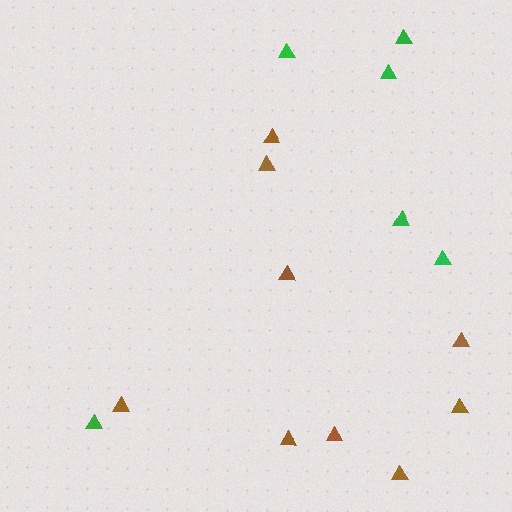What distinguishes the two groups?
There are 2 groups: one group of brown triangles (9) and one group of green triangles (6).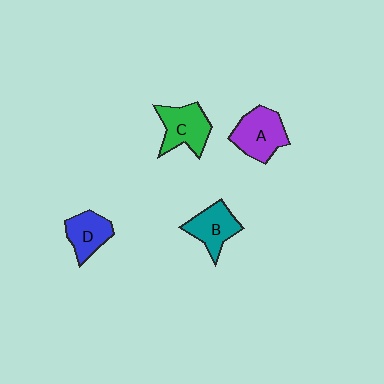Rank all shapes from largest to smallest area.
From largest to smallest: A (purple), C (green), B (teal), D (blue).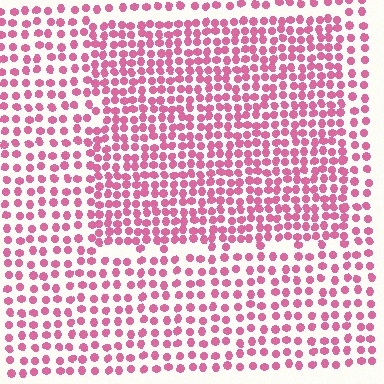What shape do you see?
I see a rectangle.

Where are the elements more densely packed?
The elements are more densely packed inside the rectangle boundary.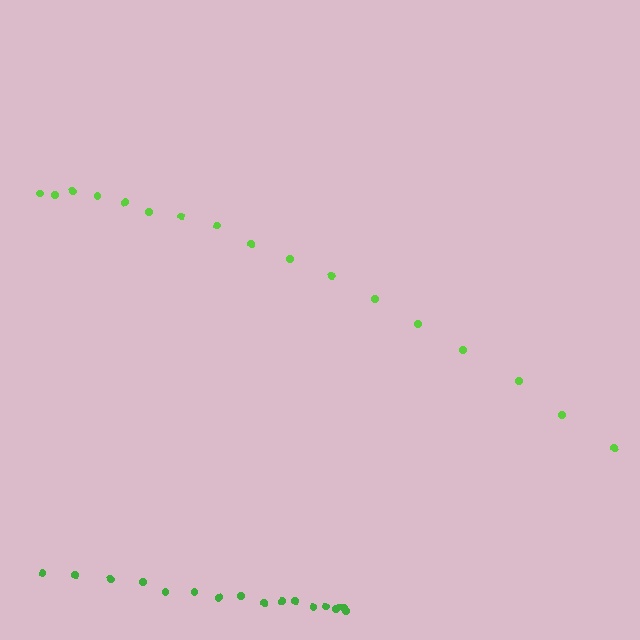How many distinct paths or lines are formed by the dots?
There are 2 distinct paths.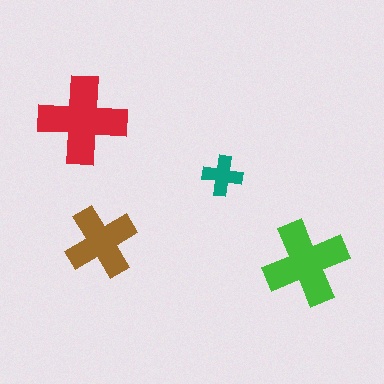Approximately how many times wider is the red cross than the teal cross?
About 2 times wider.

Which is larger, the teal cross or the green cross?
The green one.